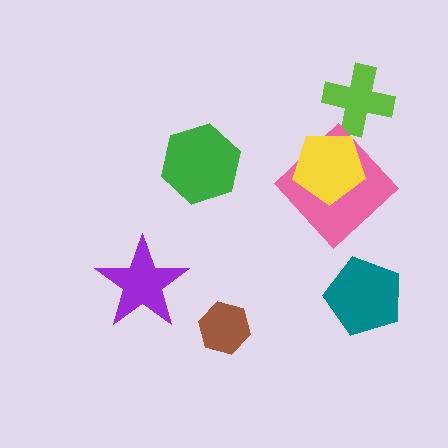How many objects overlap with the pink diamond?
1 object overlaps with the pink diamond.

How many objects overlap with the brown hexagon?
0 objects overlap with the brown hexagon.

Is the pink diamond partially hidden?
Yes, it is partially covered by another shape.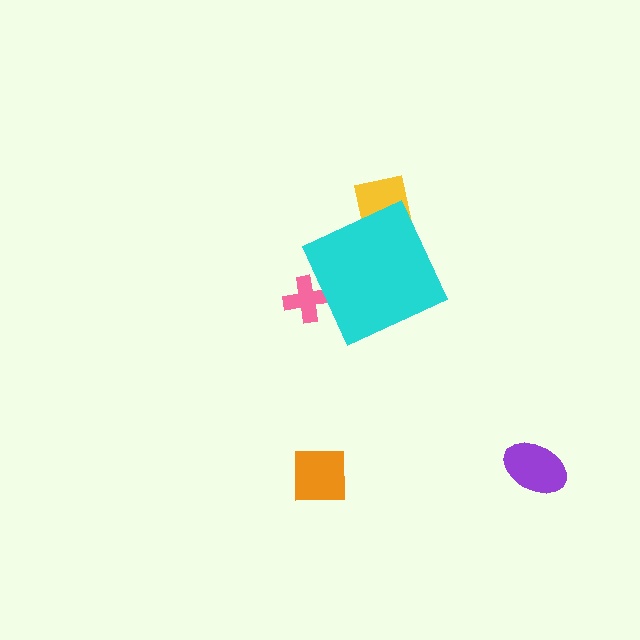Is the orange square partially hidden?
No, the orange square is fully visible.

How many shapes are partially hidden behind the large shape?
2 shapes are partially hidden.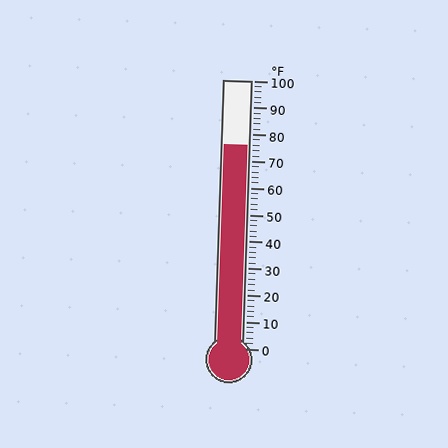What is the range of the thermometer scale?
The thermometer scale ranges from 0°F to 100°F.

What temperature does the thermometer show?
The thermometer shows approximately 76°F.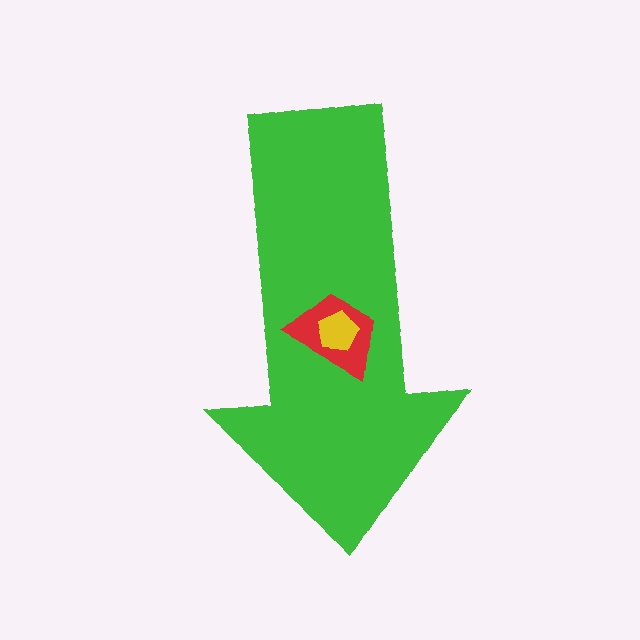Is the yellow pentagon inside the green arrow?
Yes.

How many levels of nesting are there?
3.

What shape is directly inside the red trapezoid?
The yellow pentagon.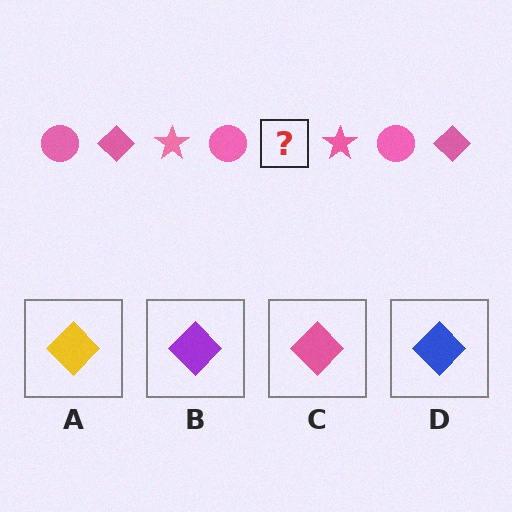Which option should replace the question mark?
Option C.